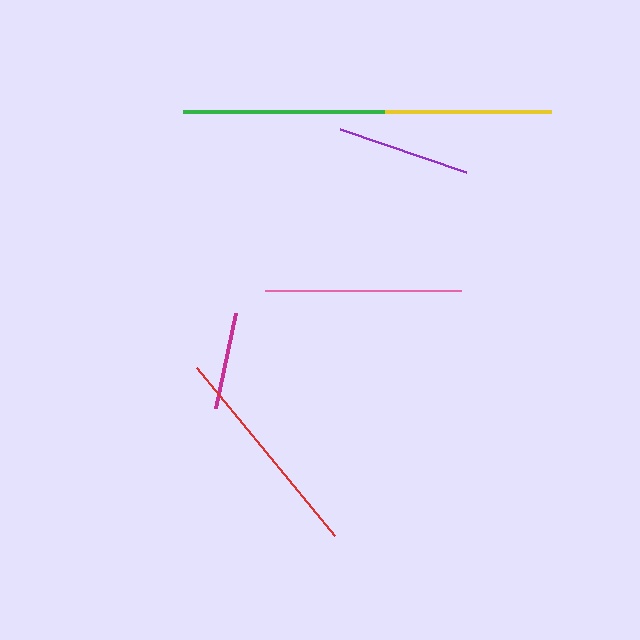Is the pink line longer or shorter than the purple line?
The pink line is longer than the purple line.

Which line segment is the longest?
The green line is the longest at approximately 223 pixels.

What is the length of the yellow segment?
The yellow segment is approximately 165 pixels long.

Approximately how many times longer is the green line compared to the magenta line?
The green line is approximately 2.3 times the length of the magenta line.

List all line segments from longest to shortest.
From longest to shortest: green, red, pink, yellow, purple, magenta.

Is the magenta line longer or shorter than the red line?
The red line is longer than the magenta line.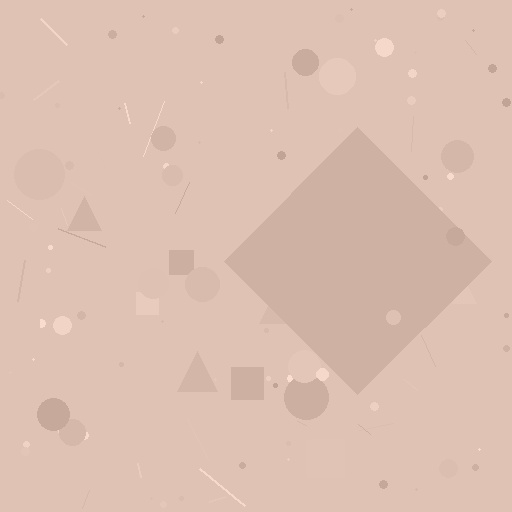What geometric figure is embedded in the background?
A diamond is embedded in the background.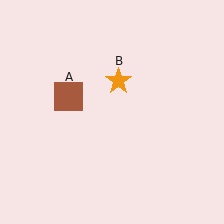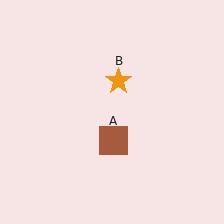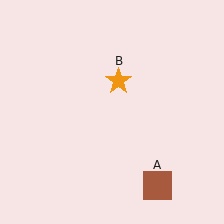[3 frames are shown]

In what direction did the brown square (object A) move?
The brown square (object A) moved down and to the right.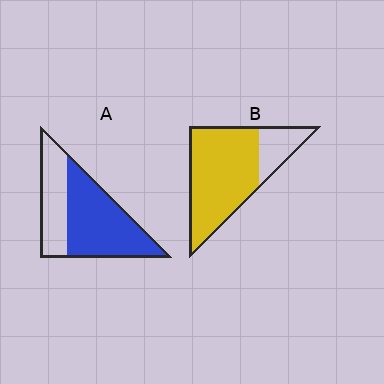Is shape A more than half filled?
Yes.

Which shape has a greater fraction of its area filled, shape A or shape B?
Shape B.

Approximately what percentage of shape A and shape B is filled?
A is approximately 65% and B is approximately 80%.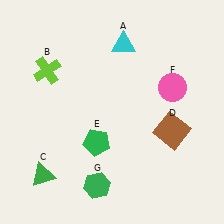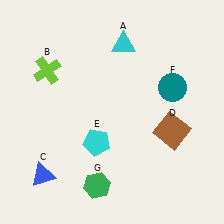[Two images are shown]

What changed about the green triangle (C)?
In Image 1, C is green. In Image 2, it changed to blue.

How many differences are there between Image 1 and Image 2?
There are 3 differences between the two images.